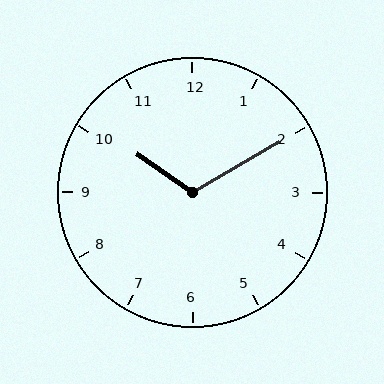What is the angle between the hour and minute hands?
Approximately 115 degrees.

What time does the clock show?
10:10.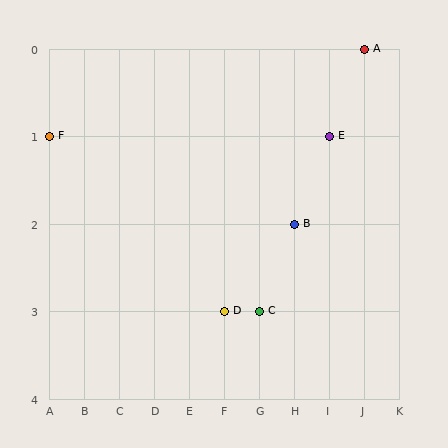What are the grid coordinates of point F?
Point F is at grid coordinates (A, 1).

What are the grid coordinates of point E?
Point E is at grid coordinates (I, 1).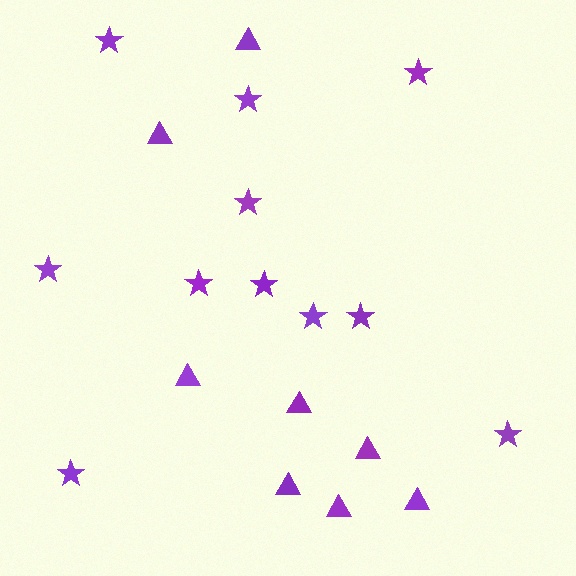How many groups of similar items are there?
There are 2 groups: one group of stars (11) and one group of triangles (8).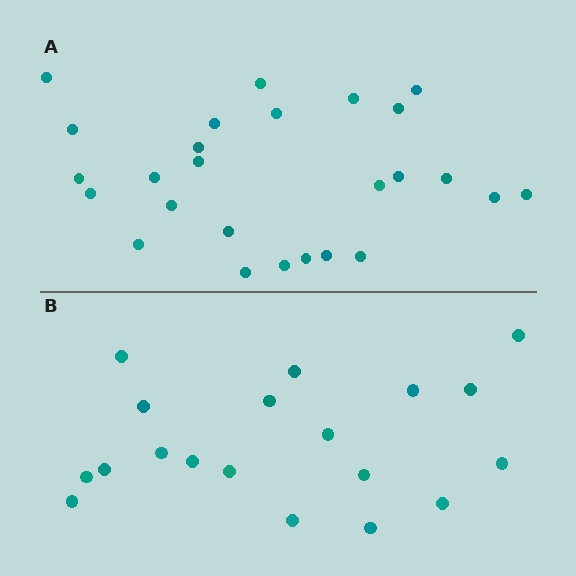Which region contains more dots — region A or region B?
Region A (the top region) has more dots.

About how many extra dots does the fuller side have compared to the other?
Region A has roughly 8 or so more dots than region B.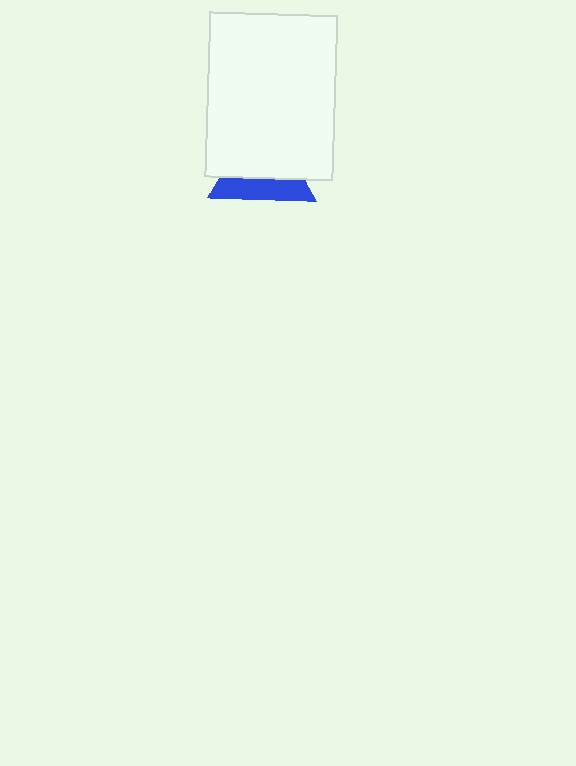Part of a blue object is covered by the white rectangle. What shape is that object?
It is a triangle.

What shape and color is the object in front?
The object in front is a white rectangle.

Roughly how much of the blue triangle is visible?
A small part of it is visible (roughly 41%).